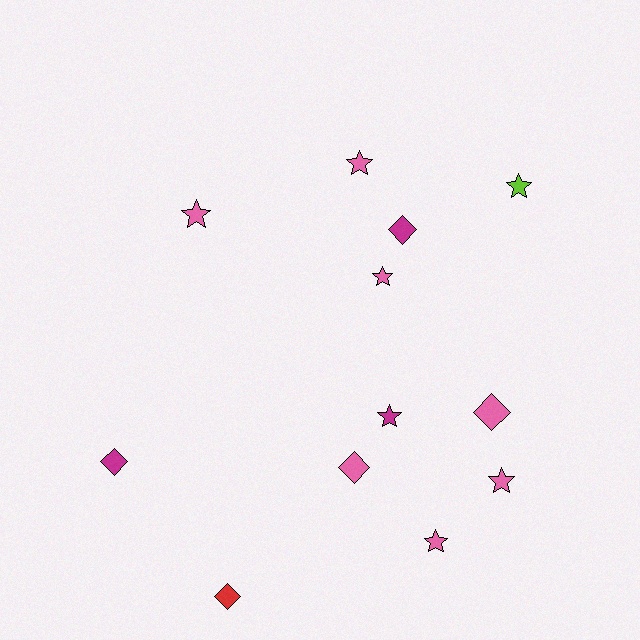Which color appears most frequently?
Pink, with 7 objects.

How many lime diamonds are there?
There are no lime diamonds.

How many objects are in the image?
There are 12 objects.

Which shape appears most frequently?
Star, with 7 objects.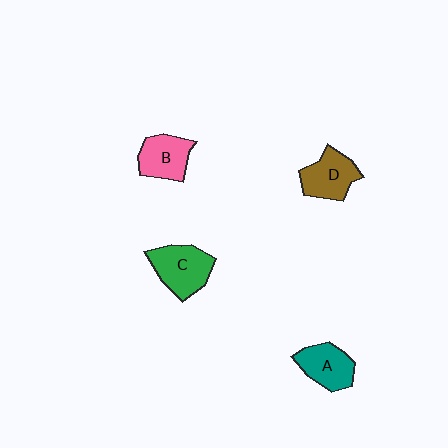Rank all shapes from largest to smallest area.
From largest to smallest: C (green), D (brown), A (teal), B (pink).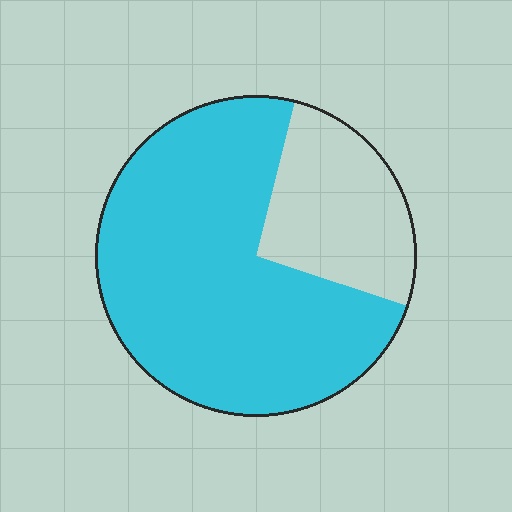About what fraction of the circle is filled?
About three quarters (3/4).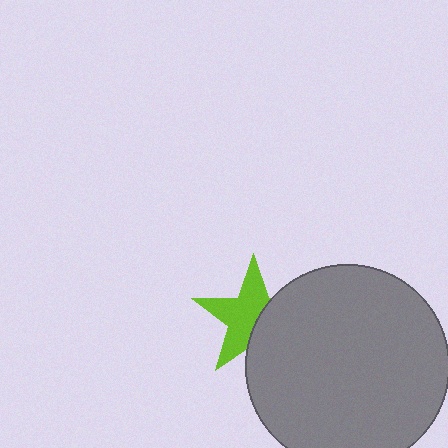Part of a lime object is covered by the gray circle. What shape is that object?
It is a star.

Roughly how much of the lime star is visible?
About half of it is visible (roughly 60%).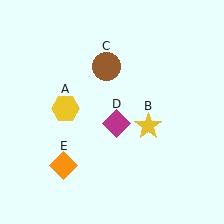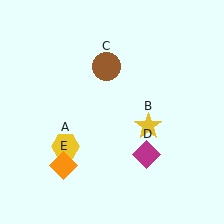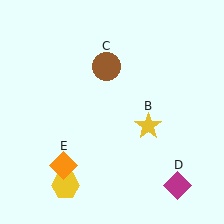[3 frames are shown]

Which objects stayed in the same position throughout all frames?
Yellow star (object B) and brown circle (object C) and orange diamond (object E) remained stationary.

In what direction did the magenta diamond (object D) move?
The magenta diamond (object D) moved down and to the right.